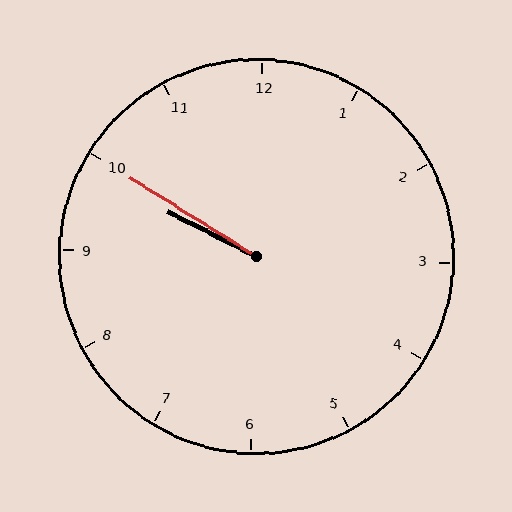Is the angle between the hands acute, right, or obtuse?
It is acute.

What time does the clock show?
9:50.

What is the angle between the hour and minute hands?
Approximately 5 degrees.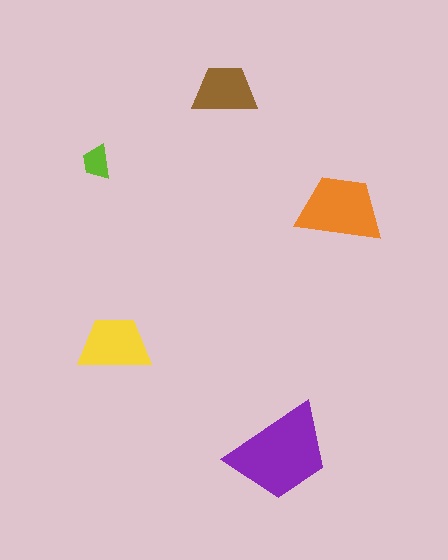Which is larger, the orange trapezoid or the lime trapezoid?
The orange one.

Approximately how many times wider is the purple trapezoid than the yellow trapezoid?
About 1.5 times wider.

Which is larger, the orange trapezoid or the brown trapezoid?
The orange one.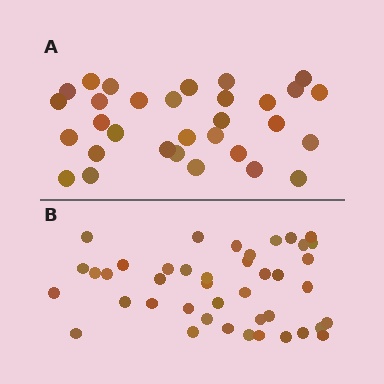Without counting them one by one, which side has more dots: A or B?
Region B (the bottom region) has more dots.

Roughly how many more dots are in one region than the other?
Region B has roughly 12 or so more dots than region A.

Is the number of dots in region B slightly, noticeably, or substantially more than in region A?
Region B has noticeably more, but not dramatically so. The ratio is roughly 1.4 to 1.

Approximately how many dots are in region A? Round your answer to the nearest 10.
About 30 dots. (The exact count is 31, which rounds to 30.)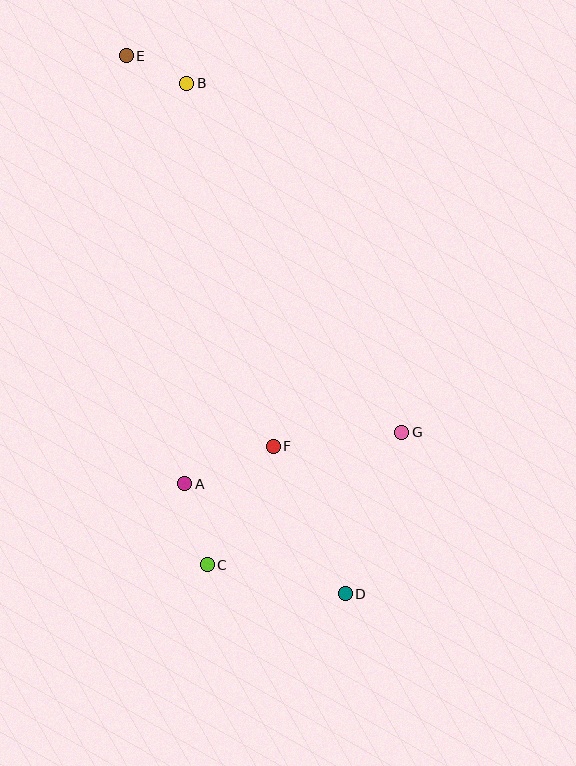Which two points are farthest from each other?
Points D and E are farthest from each other.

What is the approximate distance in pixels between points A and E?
The distance between A and E is approximately 432 pixels.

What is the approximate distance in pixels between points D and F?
The distance between D and F is approximately 164 pixels.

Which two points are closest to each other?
Points B and E are closest to each other.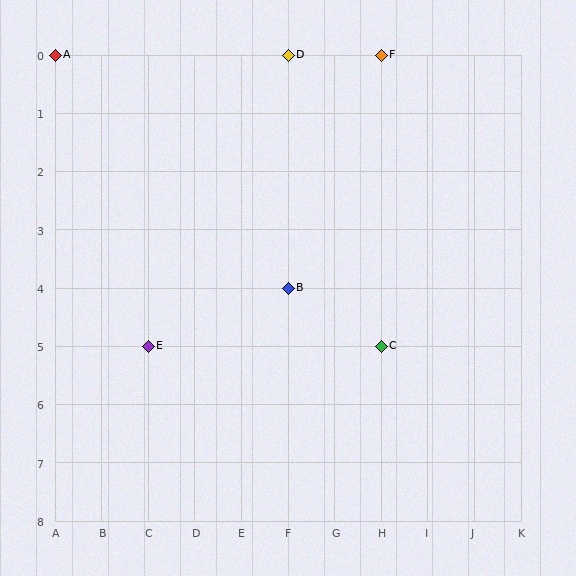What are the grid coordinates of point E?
Point E is at grid coordinates (C, 5).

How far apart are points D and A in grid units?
Points D and A are 5 columns apart.